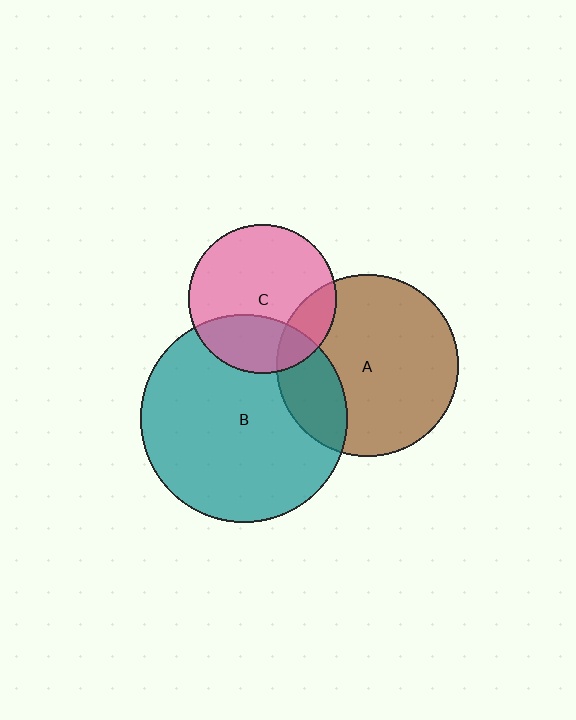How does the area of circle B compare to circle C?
Approximately 2.0 times.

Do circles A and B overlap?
Yes.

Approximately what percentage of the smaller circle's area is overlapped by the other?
Approximately 25%.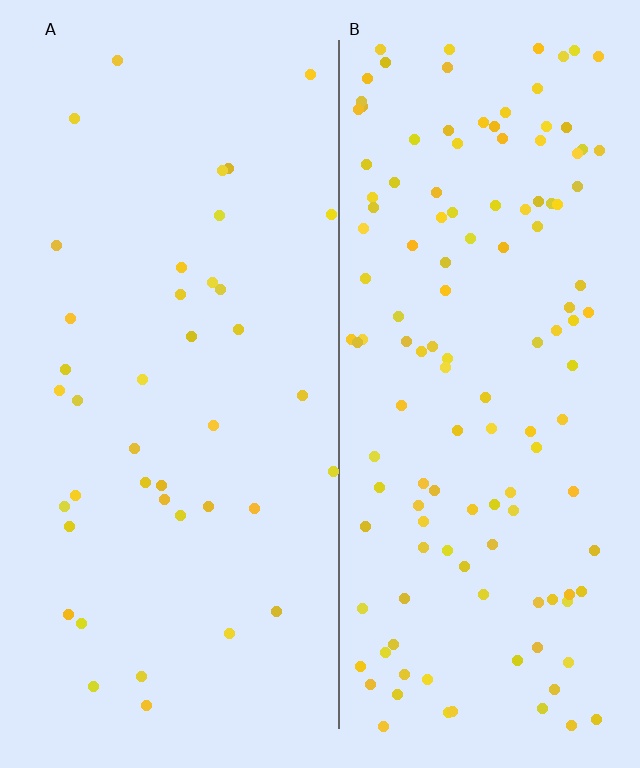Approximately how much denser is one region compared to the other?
Approximately 3.3× — region B over region A.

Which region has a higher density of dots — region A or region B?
B (the right).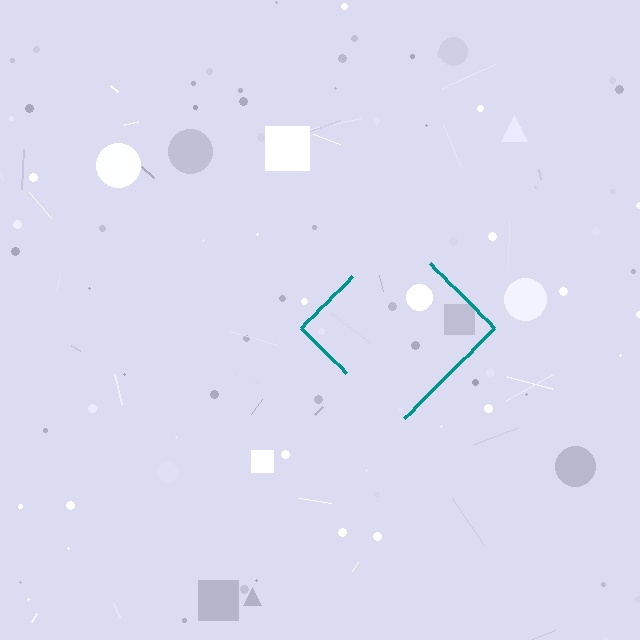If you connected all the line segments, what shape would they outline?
They would outline a diamond.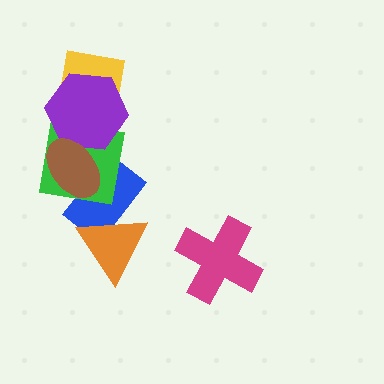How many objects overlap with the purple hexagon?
3 objects overlap with the purple hexagon.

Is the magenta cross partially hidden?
No, no other shape covers it.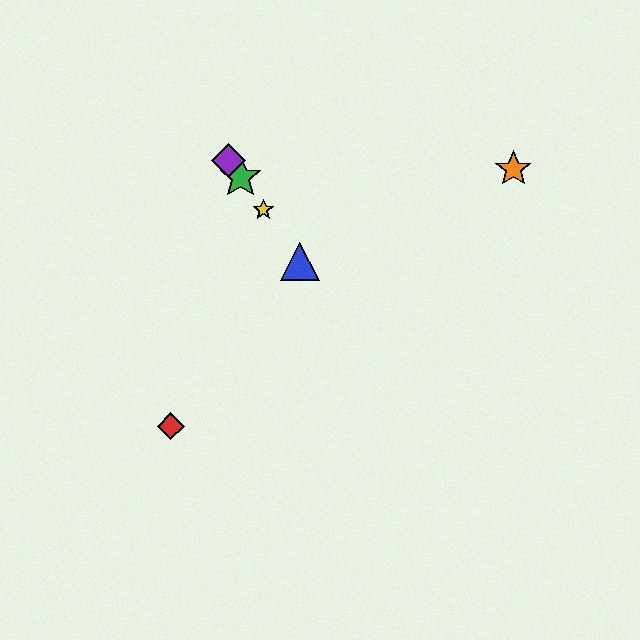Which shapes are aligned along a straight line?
The blue triangle, the green star, the yellow star, the purple diamond are aligned along a straight line.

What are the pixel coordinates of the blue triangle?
The blue triangle is at (300, 261).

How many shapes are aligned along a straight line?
4 shapes (the blue triangle, the green star, the yellow star, the purple diamond) are aligned along a straight line.